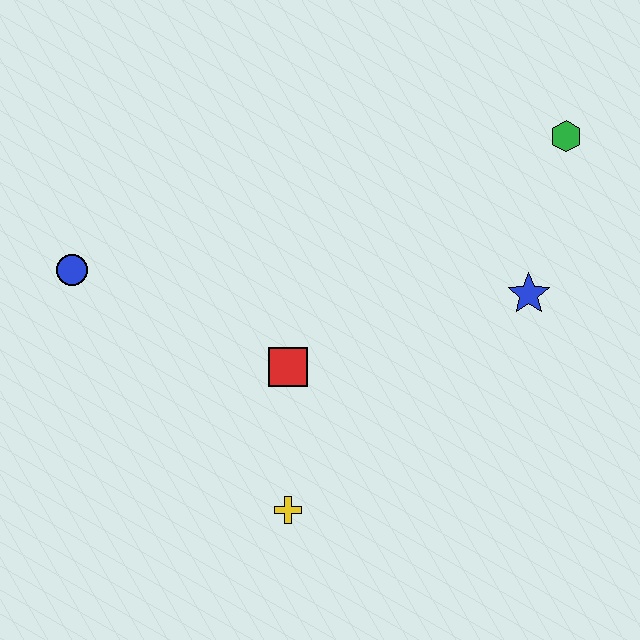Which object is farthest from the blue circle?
The green hexagon is farthest from the blue circle.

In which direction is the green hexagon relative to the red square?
The green hexagon is to the right of the red square.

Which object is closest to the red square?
The yellow cross is closest to the red square.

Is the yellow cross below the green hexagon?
Yes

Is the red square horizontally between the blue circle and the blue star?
Yes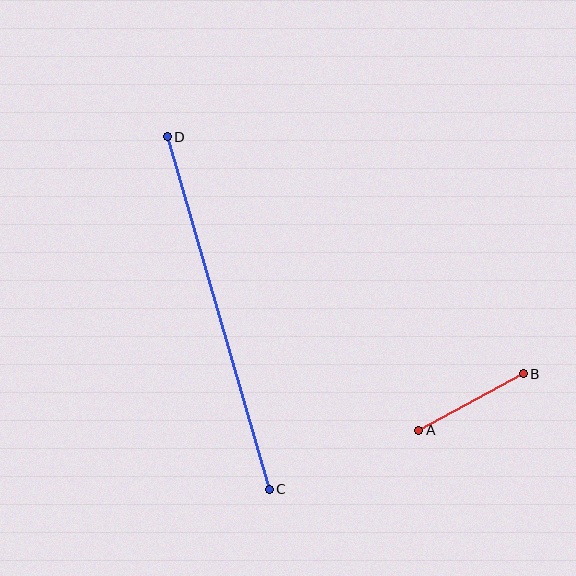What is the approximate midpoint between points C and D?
The midpoint is at approximately (218, 313) pixels.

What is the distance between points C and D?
The distance is approximately 367 pixels.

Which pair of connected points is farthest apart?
Points C and D are farthest apart.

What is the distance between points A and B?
The distance is approximately 119 pixels.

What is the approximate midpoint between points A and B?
The midpoint is at approximately (471, 402) pixels.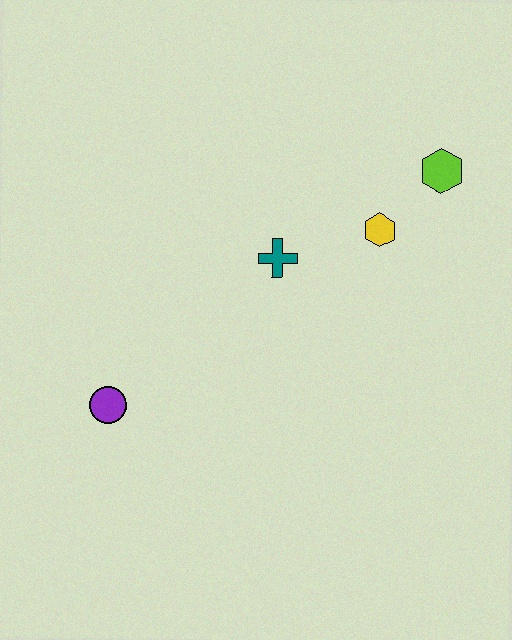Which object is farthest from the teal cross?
The purple circle is farthest from the teal cross.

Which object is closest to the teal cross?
The yellow hexagon is closest to the teal cross.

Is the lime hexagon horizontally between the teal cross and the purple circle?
No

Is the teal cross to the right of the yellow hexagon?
No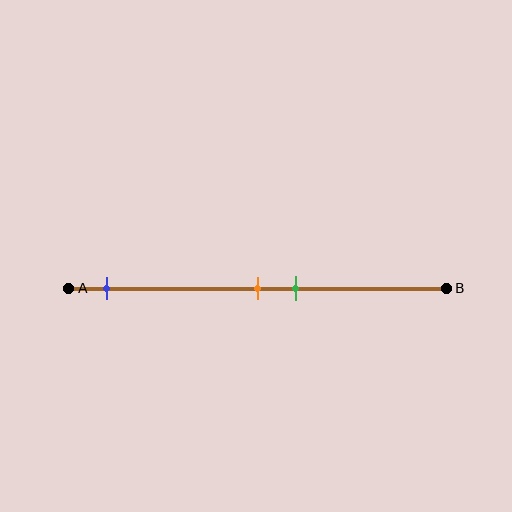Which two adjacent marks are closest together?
The orange and green marks are the closest adjacent pair.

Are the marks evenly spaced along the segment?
No, the marks are not evenly spaced.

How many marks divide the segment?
There are 3 marks dividing the segment.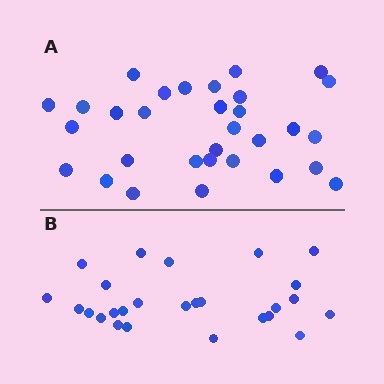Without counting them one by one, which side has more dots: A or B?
Region A (the top region) has more dots.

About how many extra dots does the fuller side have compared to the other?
Region A has about 5 more dots than region B.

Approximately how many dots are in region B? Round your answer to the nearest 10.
About 30 dots. (The exact count is 26, which rounds to 30.)